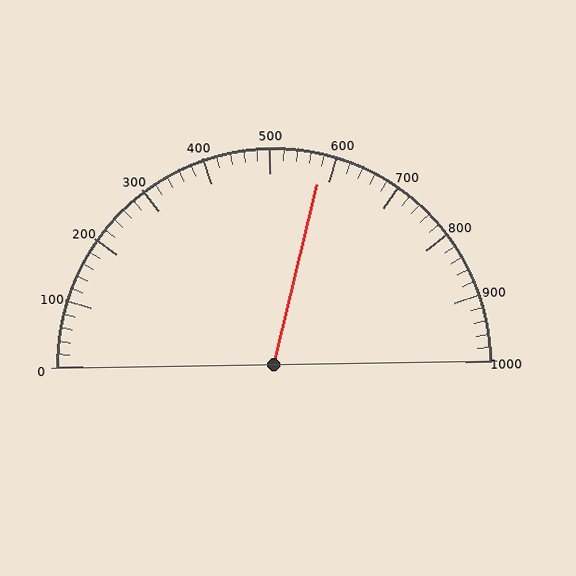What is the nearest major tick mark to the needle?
The nearest major tick mark is 600.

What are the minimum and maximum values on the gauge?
The gauge ranges from 0 to 1000.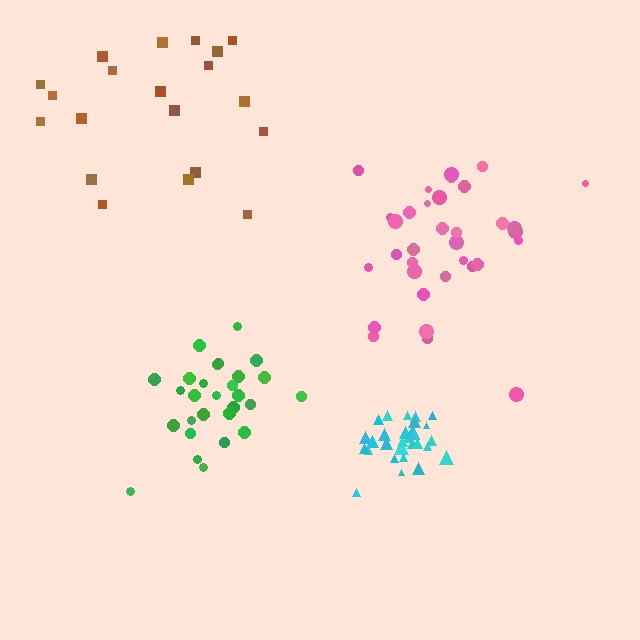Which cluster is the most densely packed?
Cyan.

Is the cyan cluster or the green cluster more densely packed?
Cyan.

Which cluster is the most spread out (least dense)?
Brown.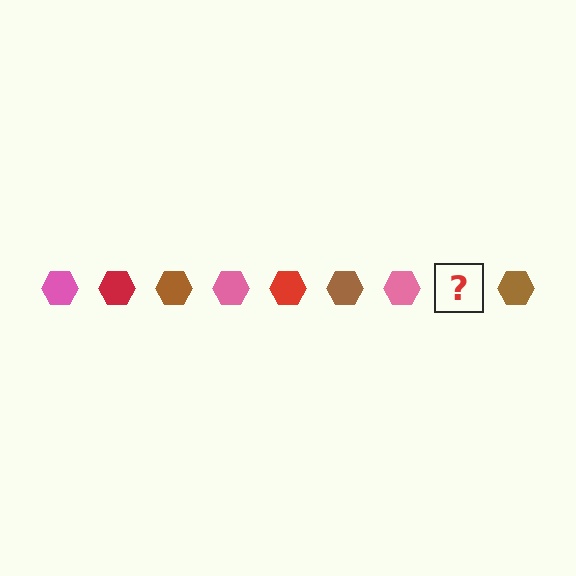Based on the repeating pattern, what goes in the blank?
The blank should be a red hexagon.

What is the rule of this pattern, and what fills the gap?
The rule is that the pattern cycles through pink, red, brown hexagons. The gap should be filled with a red hexagon.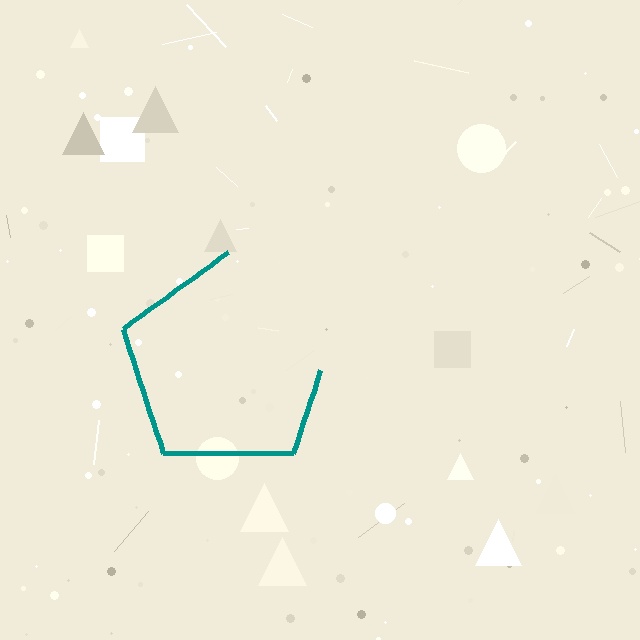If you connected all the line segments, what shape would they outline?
They would outline a pentagon.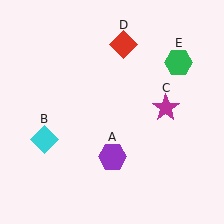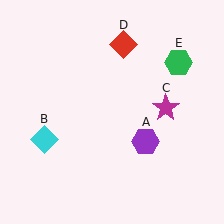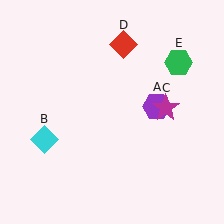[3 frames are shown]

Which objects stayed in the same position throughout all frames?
Cyan diamond (object B) and magenta star (object C) and red diamond (object D) and green hexagon (object E) remained stationary.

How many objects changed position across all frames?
1 object changed position: purple hexagon (object A).